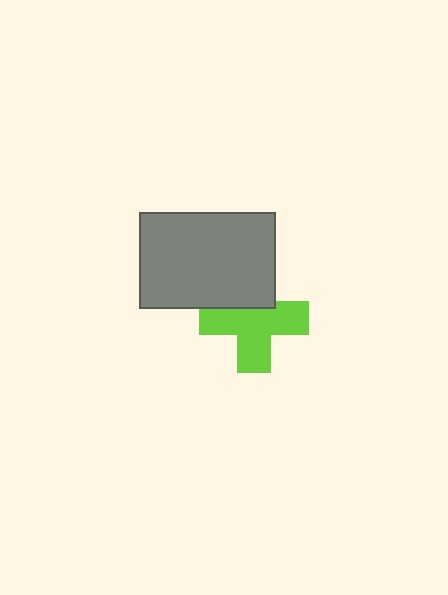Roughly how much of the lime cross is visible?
Most of it is visible (roughly 70%).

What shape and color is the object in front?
The object in front is a gray rectangle.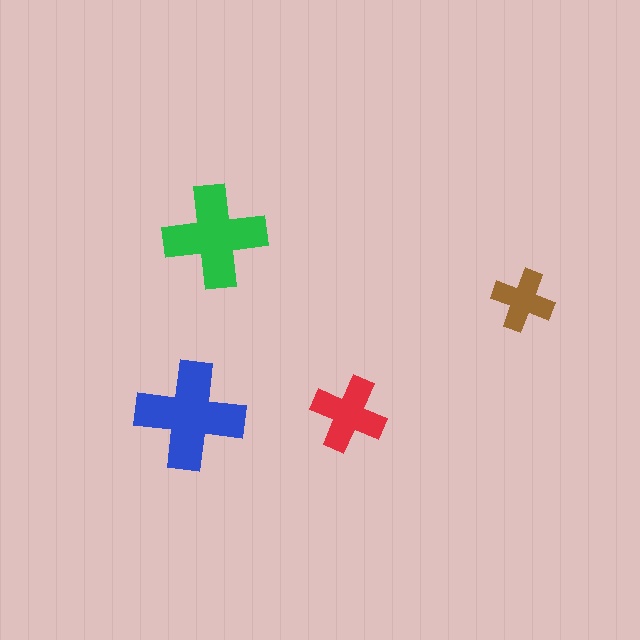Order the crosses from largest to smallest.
the blue one, the green one, the red one, the brown one.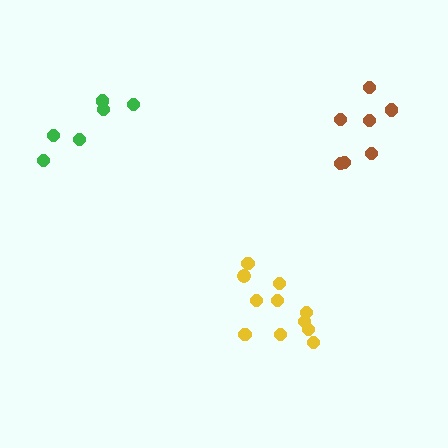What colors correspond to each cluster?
The clusters are colored: yellow, brown, green.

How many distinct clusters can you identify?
There are 3 distinct clusters.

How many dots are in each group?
Group 1: 11 dots, Group 2: 7 dots, Group 3: 6 dots (24 total).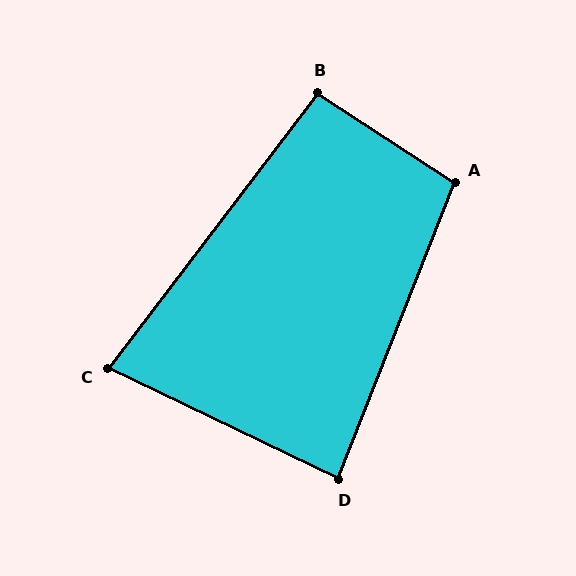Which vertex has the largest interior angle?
A, at approximately 102 degrees.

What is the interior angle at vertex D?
Approximately 86 degrees (approximately right).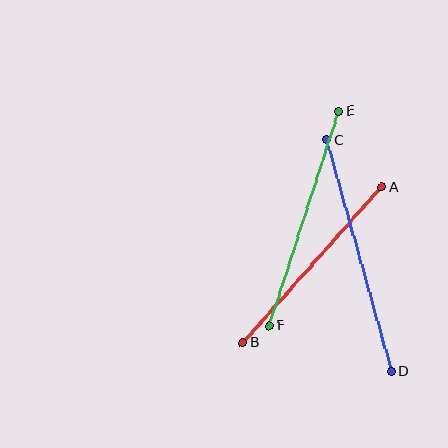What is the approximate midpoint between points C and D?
The midpoint is at approximately (359, 256) pixels.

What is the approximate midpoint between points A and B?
The midpoint is at approximately (312, 265) pixels.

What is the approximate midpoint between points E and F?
The midpoint is at approximately (304, 218) pixels.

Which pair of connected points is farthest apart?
Points C and D are farthest apart.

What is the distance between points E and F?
The distance is approximately 225 pixels.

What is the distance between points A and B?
The distance is approximately 208 pixels.